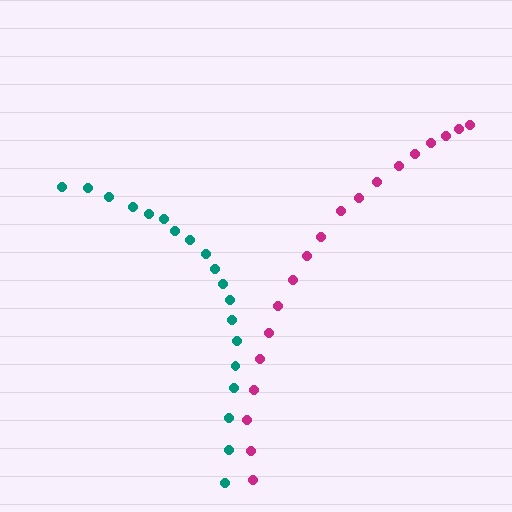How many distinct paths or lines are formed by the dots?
There are 2 distinct paths.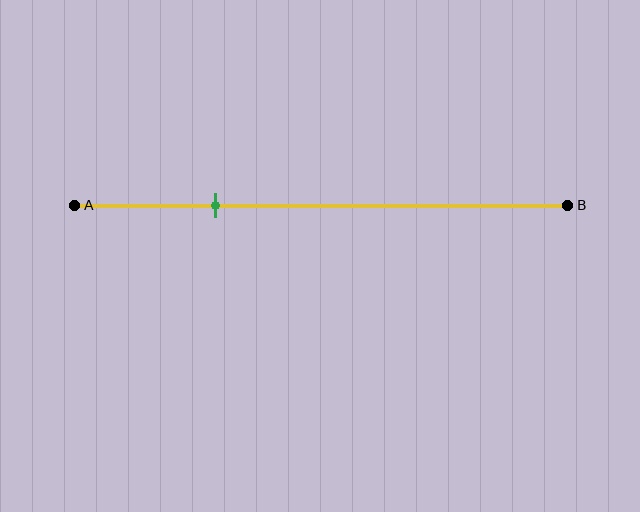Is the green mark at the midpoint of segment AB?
No, the mark is at about 30% from A, not at the 50% midpoint.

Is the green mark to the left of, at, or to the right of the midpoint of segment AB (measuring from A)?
The green mark is to the left of the midpoint of segment AB.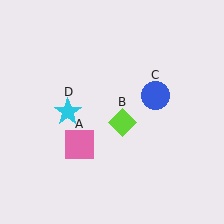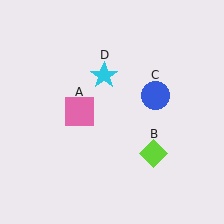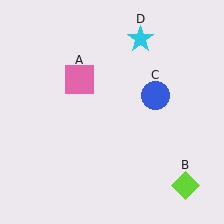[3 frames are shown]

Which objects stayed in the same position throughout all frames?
Blue circle (object C) remained stationary.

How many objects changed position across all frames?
3 objects changed position: pink square (object A), lime diamond (object B), cyan star (object D).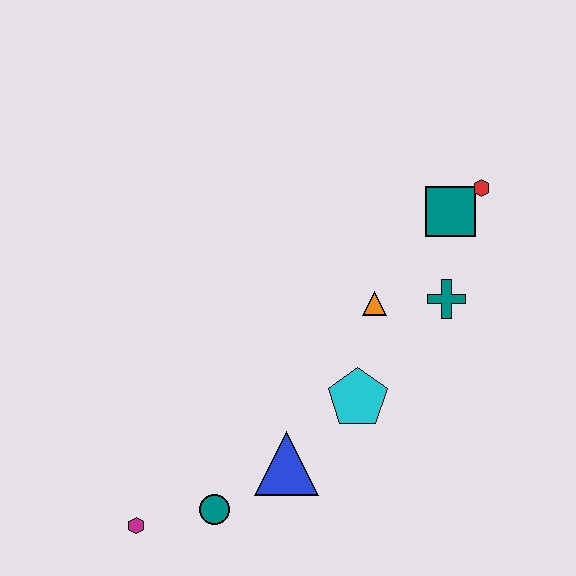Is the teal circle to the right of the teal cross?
No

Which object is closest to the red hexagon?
The teal square is closest to the red hexagon.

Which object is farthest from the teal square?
The magenta hexagon is farthest from the teal square.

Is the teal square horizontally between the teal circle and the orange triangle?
No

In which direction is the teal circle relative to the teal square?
The teal circle is below the teal square.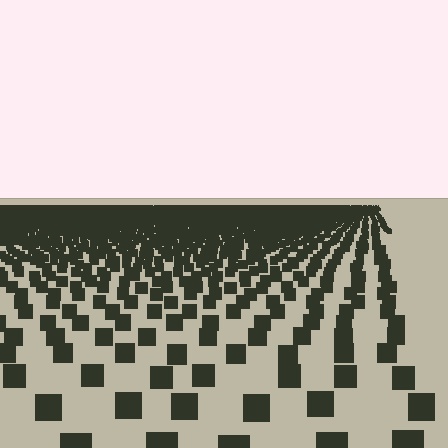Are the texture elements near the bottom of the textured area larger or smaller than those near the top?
Larger. Near the bottom, elements are closer to the viewer and appear at a bigger on-screen size.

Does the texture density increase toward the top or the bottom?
Density increases toward the top.